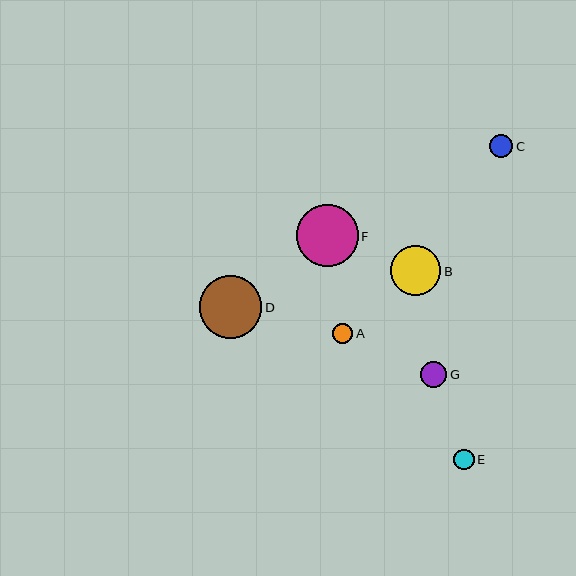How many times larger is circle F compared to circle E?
Circle F is approximately 3.1 times the size of circle E.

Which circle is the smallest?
Circle A is the smallest with a size of approximately 20 pixels.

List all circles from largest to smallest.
From largest to smallest: D, F, B, G, C, E, A.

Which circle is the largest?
Circle D is the largest with a size of approximately 63 pixels.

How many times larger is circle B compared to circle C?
Circle B is approximately 2.2 times the size of circle C.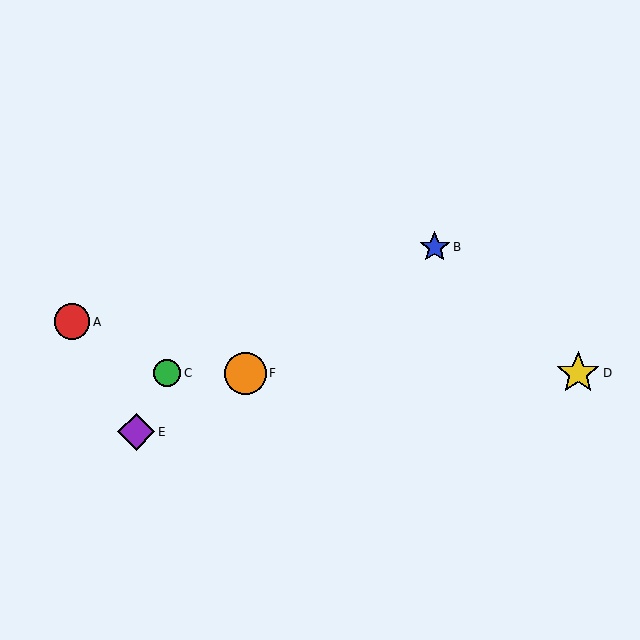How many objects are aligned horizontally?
3 objects (C, D, F) are aligned horizontally.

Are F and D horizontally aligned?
Yes, both are at y≈373.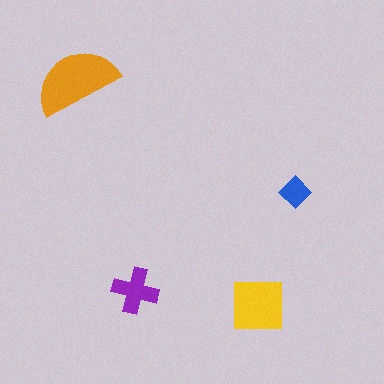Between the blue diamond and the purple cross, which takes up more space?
The purple cross.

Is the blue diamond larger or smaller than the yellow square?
Smaller.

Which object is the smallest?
The blue diamond.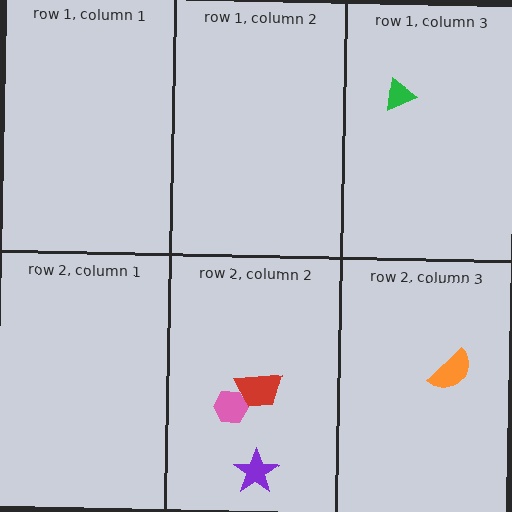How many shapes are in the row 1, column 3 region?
1.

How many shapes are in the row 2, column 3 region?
1.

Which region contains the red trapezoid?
The row 2, column 2 region.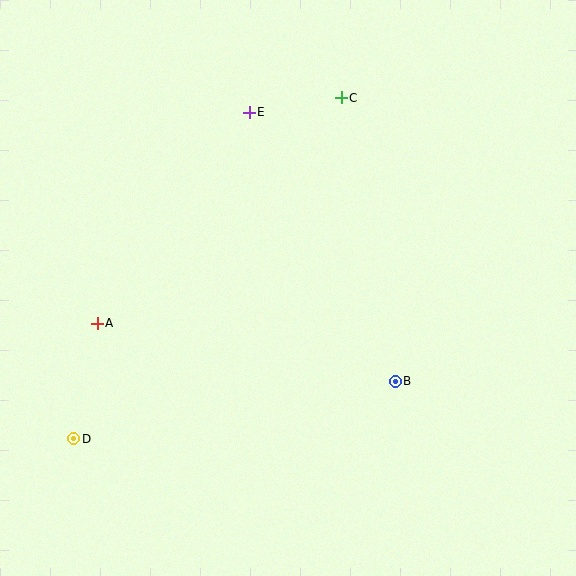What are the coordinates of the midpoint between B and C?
The midpoint between B and C is at (368, 240).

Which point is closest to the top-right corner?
Point C is closest to the top-right corner.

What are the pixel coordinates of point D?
Point D is at (74, 439).